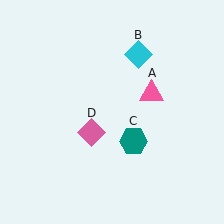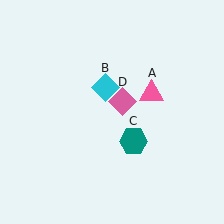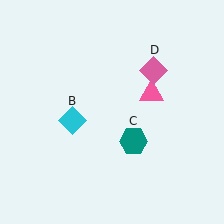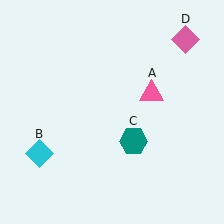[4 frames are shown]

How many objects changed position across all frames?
2 objects changed position: cyan diamond (object B), pink diamond (object D).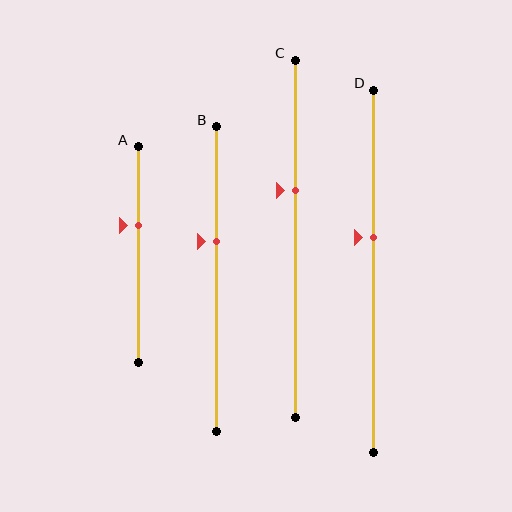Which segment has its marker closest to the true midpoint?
Segment D has its marker closest to the true midpoint.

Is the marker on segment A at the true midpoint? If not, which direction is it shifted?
No, the marker on segment A is shifted upward by about 14% of the segment length.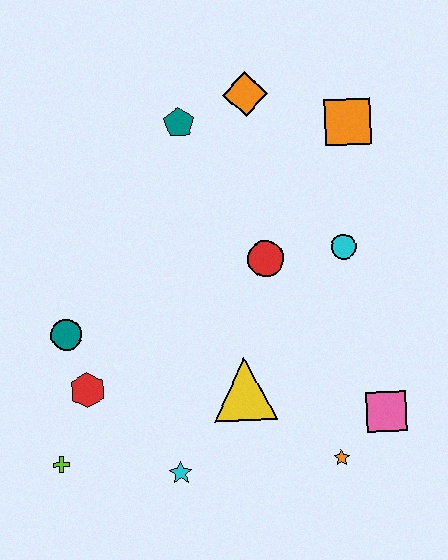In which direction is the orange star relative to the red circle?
The orange star is below the red circle.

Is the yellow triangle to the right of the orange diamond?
No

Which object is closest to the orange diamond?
The teal pentagon is closest to the orange diamond.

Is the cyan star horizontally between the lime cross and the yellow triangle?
Yes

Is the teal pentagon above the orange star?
Yes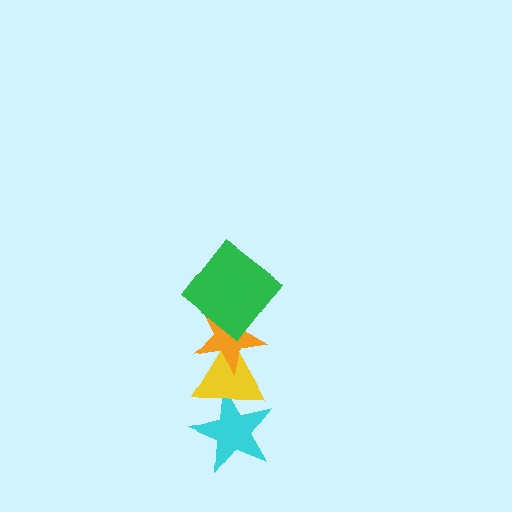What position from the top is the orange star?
The orange star is 2nd from the top.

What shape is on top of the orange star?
The green diamond is on top of the orange star.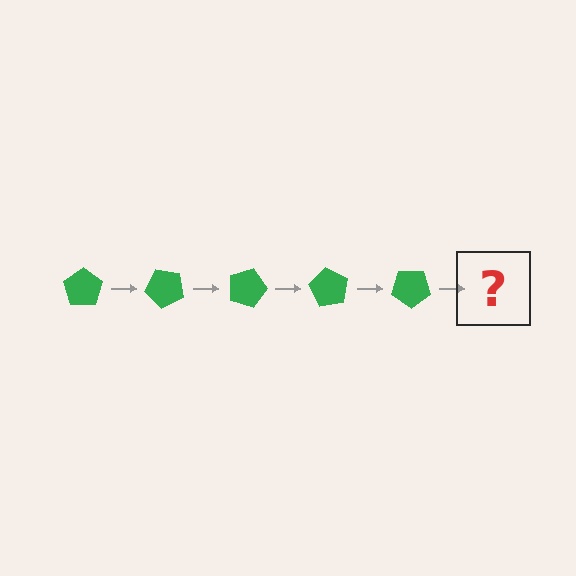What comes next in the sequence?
The next element should be a green pentagon rotated 225 degrees.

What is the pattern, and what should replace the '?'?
The pattern is that the pentagon rotates 45 degrees each step. The '?' should be a green pentagon rotated 225 degrees.